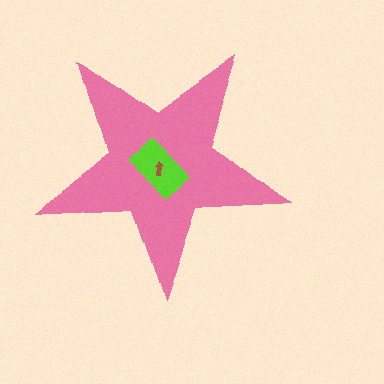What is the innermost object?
The brown arrow.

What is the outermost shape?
The pink star.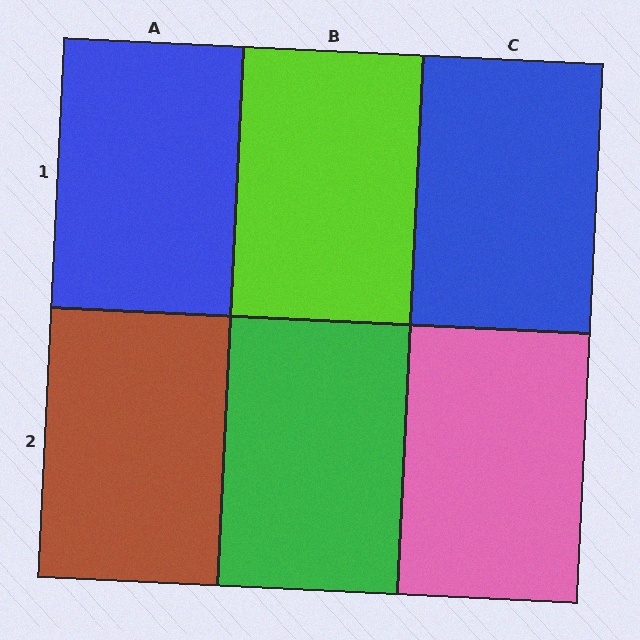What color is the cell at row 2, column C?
Pink.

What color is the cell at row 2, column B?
Green.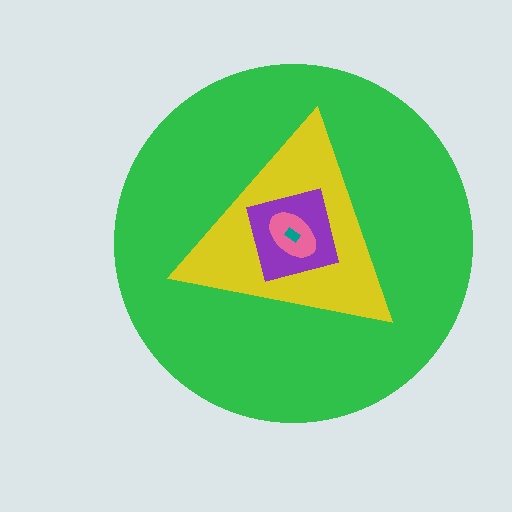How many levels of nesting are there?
5.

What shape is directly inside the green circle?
The yellow triangle.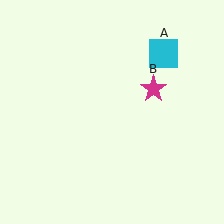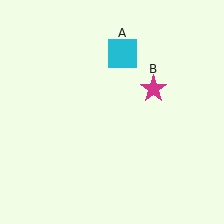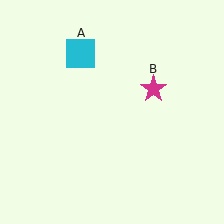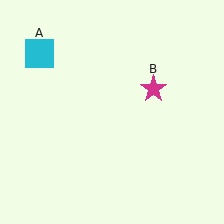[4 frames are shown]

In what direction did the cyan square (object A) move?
The cyan square (object A) moved left.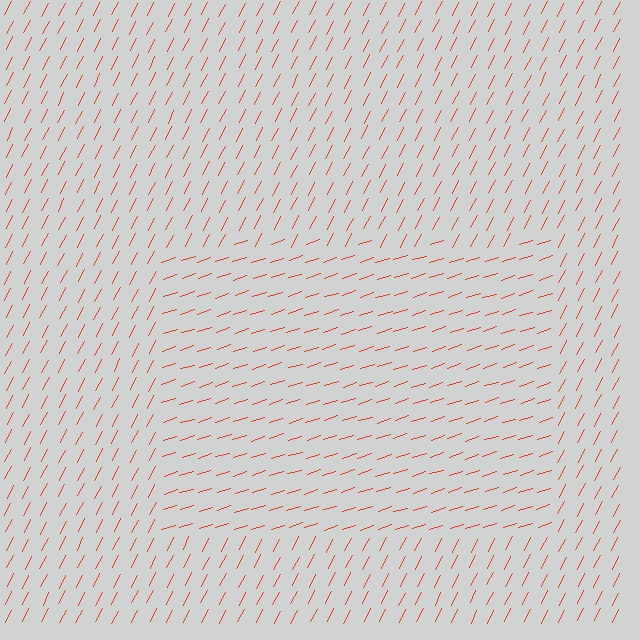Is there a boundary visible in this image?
Yes, there is a texture boundary formed by a change in line orientation.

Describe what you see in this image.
The image is filled with small red line segments. A rectangle region in the image has lines oriented differently from the surrounding lines, creating a visible texture boundary.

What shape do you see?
I see a rectangle.